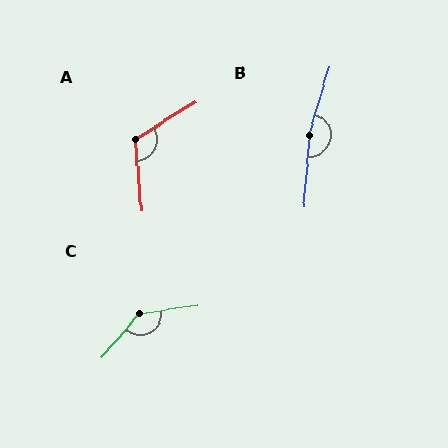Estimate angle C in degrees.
Approximately 140 degrees.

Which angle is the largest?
B, at approximately 167 degrees.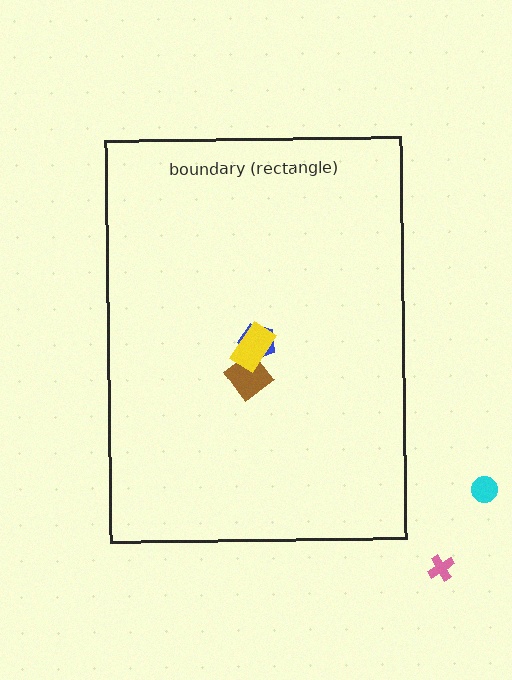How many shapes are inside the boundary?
3 inside, 2 outside.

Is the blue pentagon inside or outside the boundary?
Inside.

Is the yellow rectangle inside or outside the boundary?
Inside.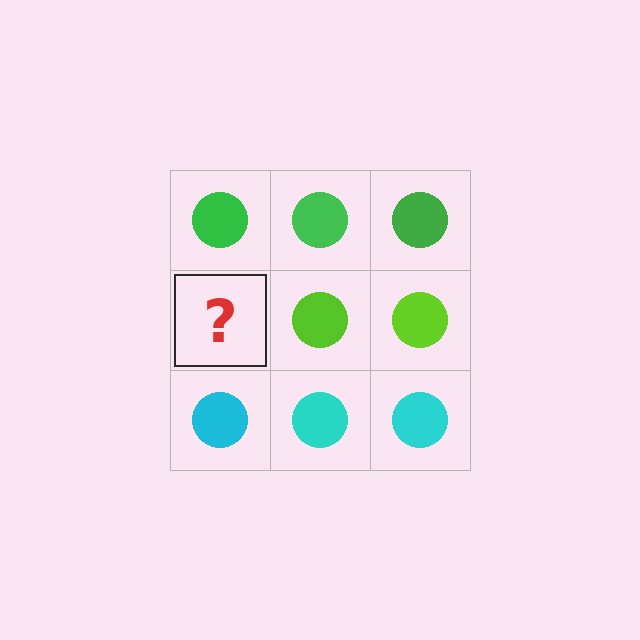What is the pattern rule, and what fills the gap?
The rule is that each row has a consistent color. The gap should be filled with a lime circle.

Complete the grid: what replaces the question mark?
The question mark should be replaced with a lime circle.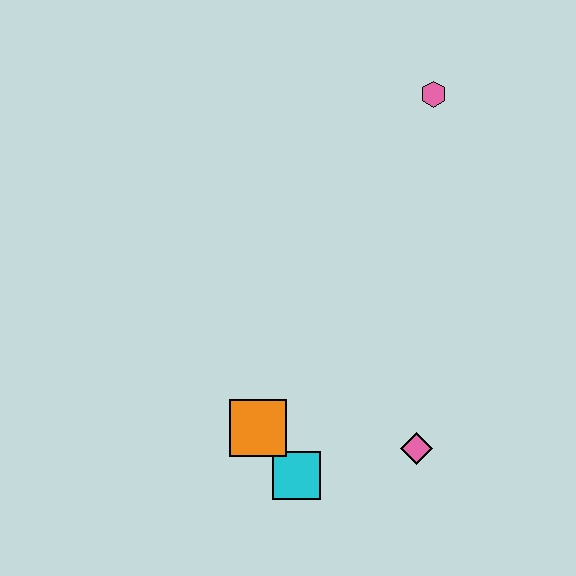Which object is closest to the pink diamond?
The cyan square is closest to the pink diamond.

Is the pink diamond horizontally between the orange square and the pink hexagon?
Yes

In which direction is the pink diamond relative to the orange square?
The pink diamond is to the right of the orange square.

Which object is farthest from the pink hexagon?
The cyan square is farthest from the pink hexagon.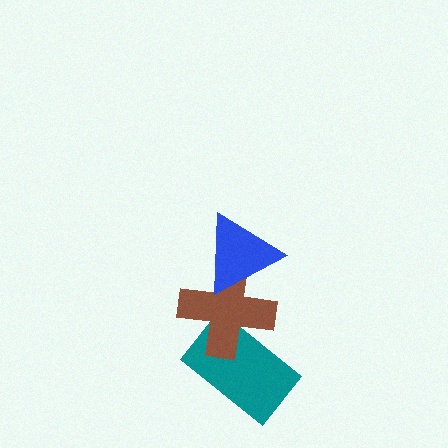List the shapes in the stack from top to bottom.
From top to bottom: the blue triangle, the brown cross, the teal rectangle.